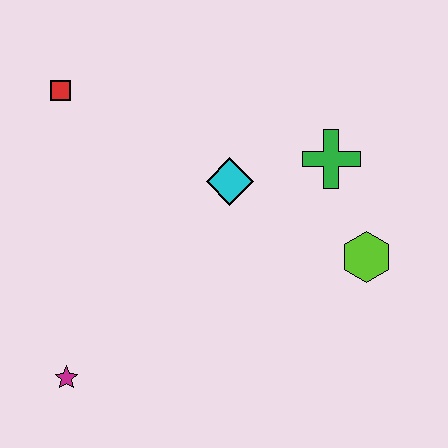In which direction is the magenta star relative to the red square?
The magenta star is below the red square.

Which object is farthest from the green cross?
The magenta star is farthest from the green cross.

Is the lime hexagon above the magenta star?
Yes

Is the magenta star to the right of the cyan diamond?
No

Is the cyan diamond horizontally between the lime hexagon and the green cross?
No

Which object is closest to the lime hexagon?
The green cross is closest to the lime hexagon.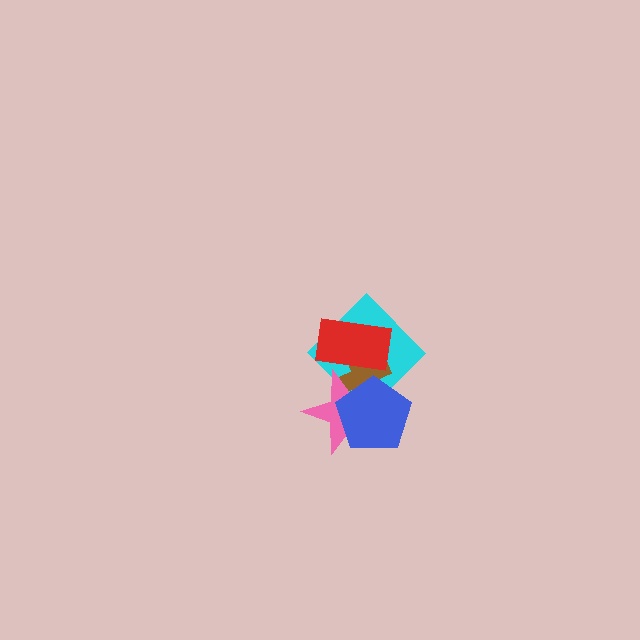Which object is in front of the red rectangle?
The pink star is in front of the red rectangle.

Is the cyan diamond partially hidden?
Yes, it is partially covered by another shape.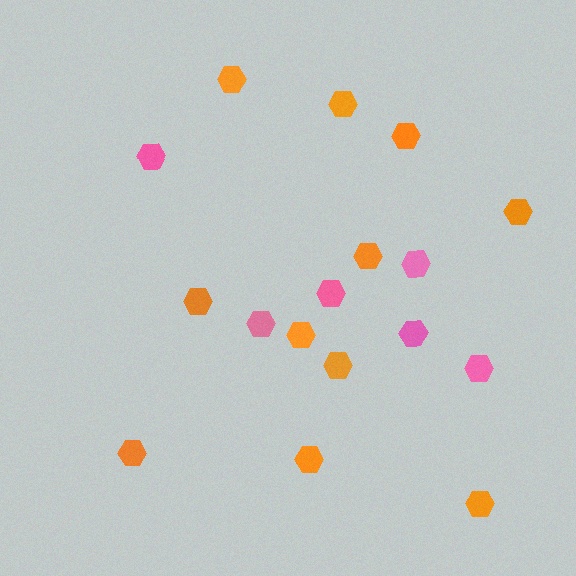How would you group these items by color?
There are 2 groups: one group of orange hexagons (11) and one group of pink hexagons (6).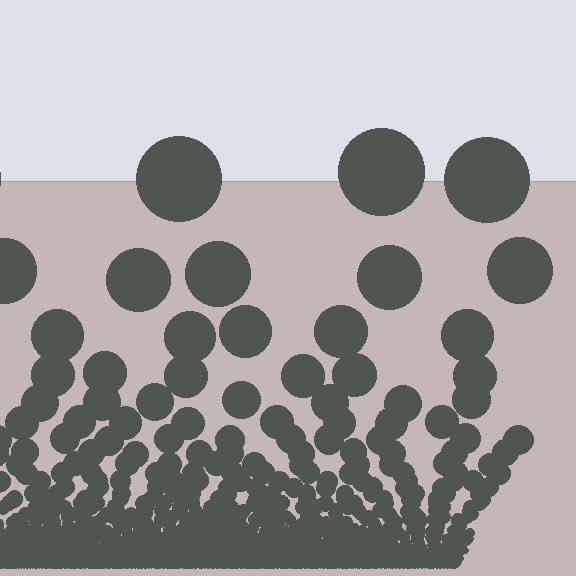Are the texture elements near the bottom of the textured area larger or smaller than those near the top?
Smaller. The gradient is inverted — elements near the bottom are smaller and denser.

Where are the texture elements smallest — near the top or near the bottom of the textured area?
Near the bottom.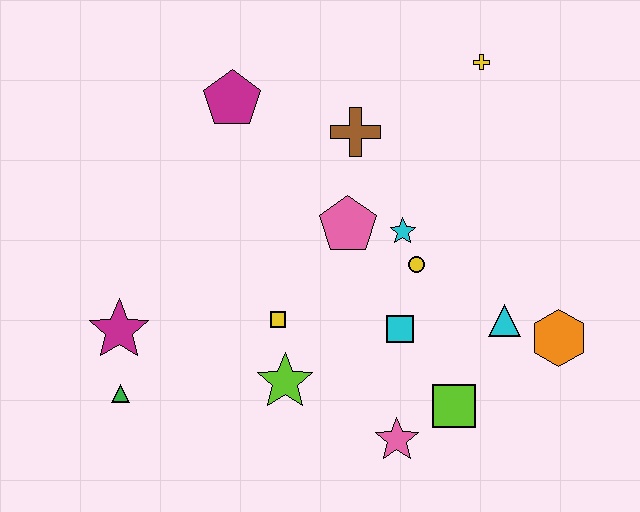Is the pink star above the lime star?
No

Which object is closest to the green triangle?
The magenta star is closest to the green triangle.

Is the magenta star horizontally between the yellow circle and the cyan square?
No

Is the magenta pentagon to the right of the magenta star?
Yes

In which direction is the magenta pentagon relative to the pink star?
The magenta pentagon is above the pink star.